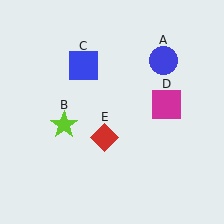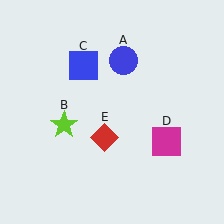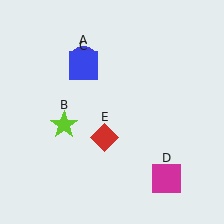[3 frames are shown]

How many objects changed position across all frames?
2 objects changed position: blue circle (object A), magenta square (object D).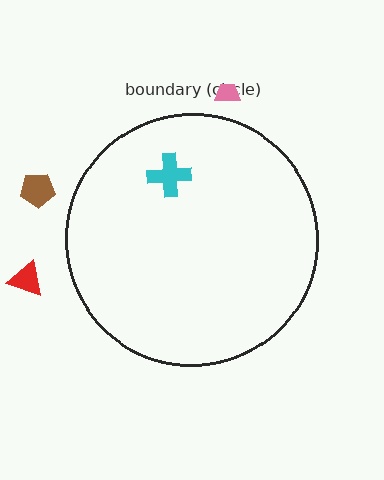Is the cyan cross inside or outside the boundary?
Inside.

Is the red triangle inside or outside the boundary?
Outside.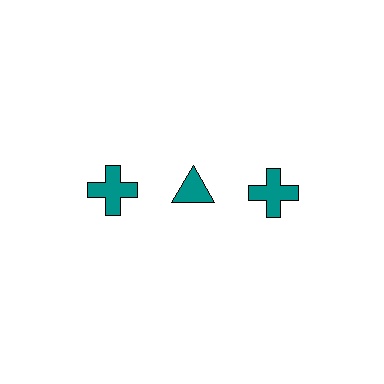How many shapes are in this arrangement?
There are 3 shapes arranged in a grid pattern.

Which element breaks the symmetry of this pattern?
The teal triangle in the top row, second from left column breaks the symmetry. All other shapes are teal crosses.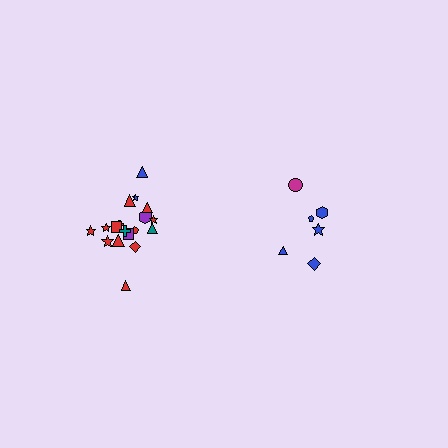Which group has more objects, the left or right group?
The left group.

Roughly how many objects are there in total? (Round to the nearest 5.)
Roughly 25 objects in total.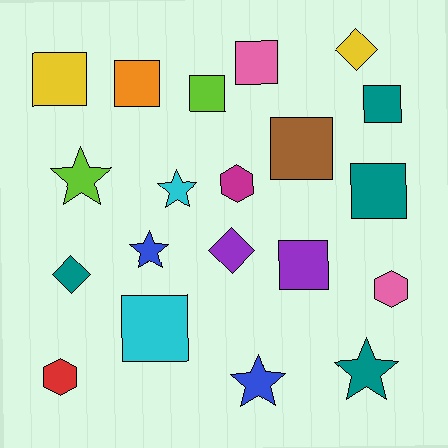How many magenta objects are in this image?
There is 1 magenta object.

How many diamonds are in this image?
There are 3 diamonds.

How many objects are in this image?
There are 20 objects.